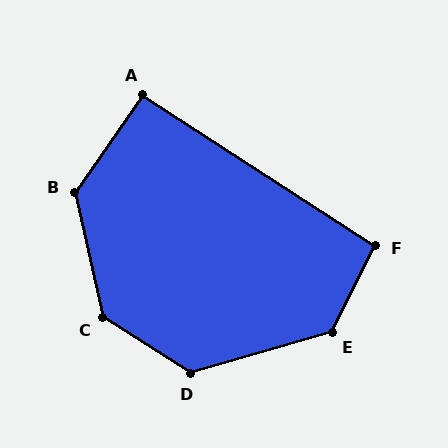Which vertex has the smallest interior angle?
A, at approximately 92 degrees.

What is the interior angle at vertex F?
Approximately 96 degrees (obtuse).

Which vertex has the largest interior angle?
C, at approximately 135 degrees.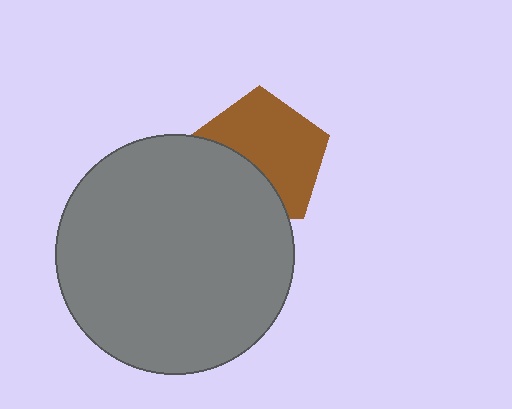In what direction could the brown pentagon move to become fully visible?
The brown pentagon could move up. That would shift it out from behind the gray circle entirely.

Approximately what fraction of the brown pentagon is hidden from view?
Roughly 37% of the brown pentagon is hidden behind the gray circle.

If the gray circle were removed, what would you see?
You would see the complete brown pentagon.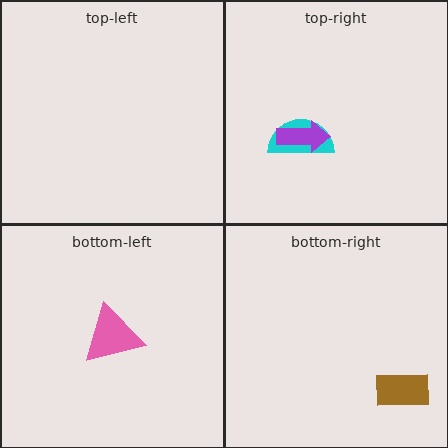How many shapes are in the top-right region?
2.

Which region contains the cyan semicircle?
The top-right region.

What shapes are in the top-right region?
The cyan semicircle, the purple arrow.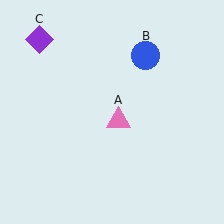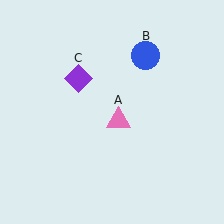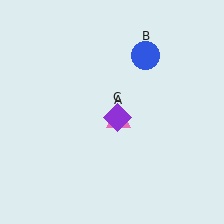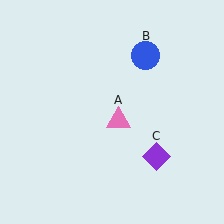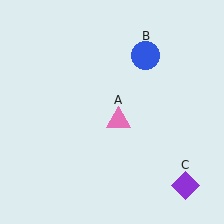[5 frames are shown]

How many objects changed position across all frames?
1 object changed position: purple diamond (object C).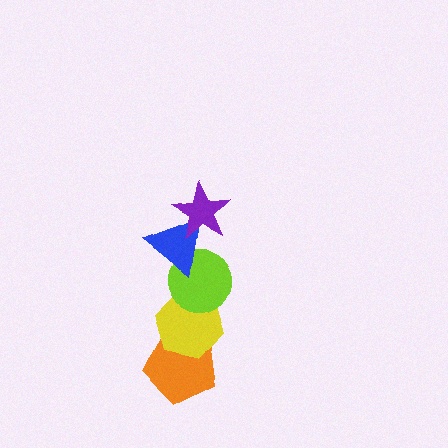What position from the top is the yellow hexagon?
The yellow hexagon is 4th from the top.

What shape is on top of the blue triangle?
The purple star is on top of the blue triangle.